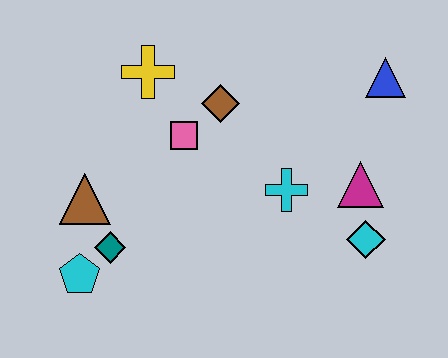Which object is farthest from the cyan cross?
The cyan pentagon is farthest from the cyan cross.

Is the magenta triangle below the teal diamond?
No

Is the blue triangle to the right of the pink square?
Yes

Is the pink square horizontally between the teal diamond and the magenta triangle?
Yes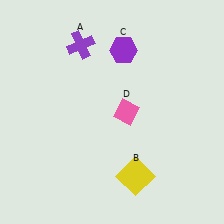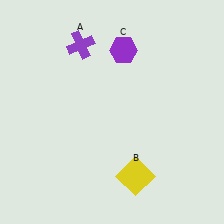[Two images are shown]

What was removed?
The pink diamond (D) was removed in Image 2.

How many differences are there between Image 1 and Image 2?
There is 1 difference between the two images.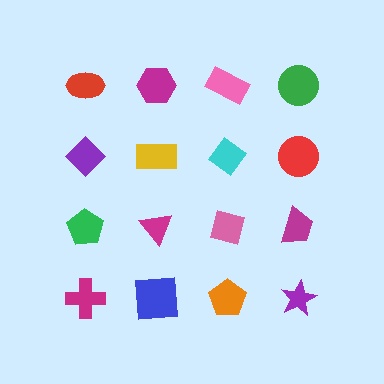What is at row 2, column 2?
A yellow rectangle.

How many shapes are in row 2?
4 shapes.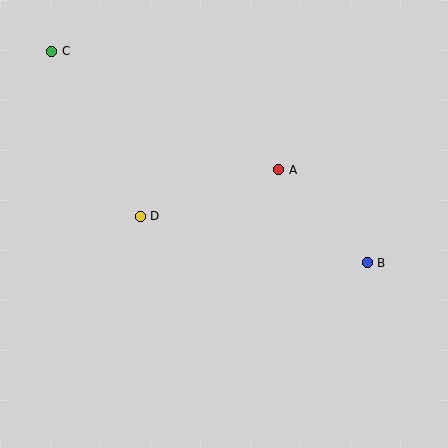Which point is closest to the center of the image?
Point A at (279, 170) is closest to the center.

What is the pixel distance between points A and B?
The distance between A and B is 128 pixels.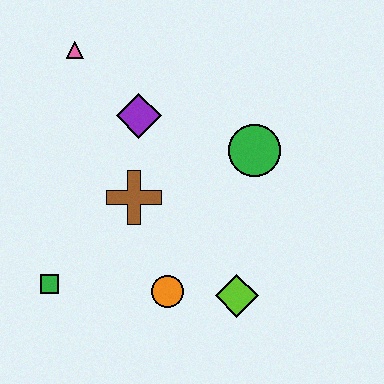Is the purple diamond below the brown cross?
No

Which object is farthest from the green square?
The green circle is farthest from the green square.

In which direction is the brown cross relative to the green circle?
The brown cross is to the left of the green circle.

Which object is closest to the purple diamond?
The brown cross is closest to the purple diamond.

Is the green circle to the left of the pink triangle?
No